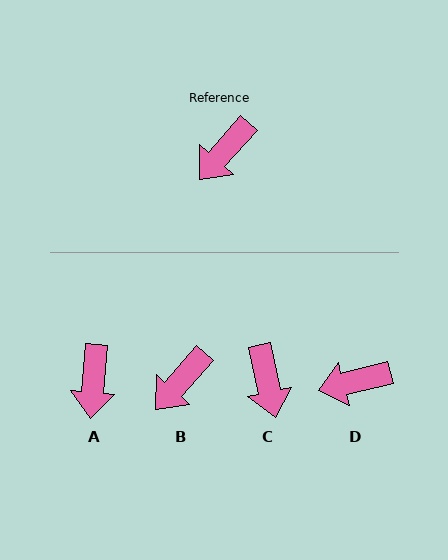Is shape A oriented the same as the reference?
No, it is off by about 37 degrees.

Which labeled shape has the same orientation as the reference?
B.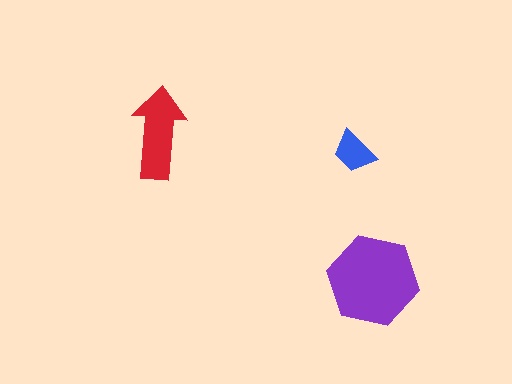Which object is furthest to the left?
The red arrow is leftmost.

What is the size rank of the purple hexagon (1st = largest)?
1st.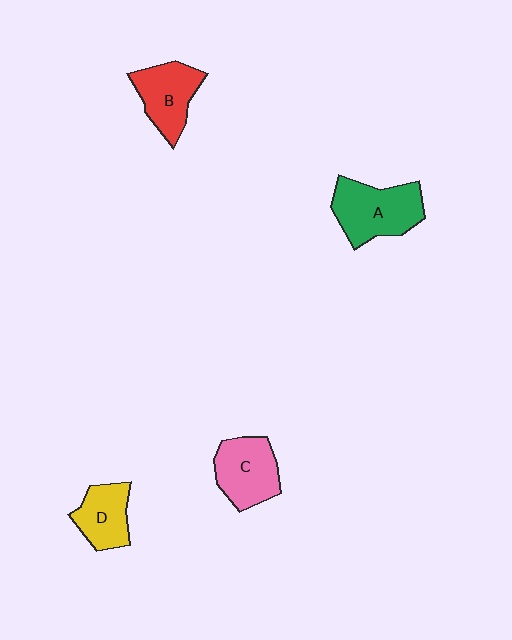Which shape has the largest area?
Shape A (green).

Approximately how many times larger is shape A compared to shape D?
Approximately 1.5 times.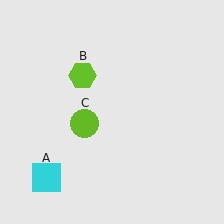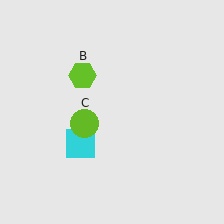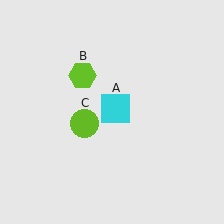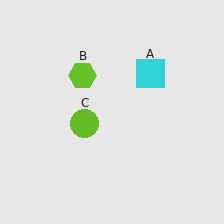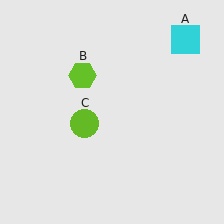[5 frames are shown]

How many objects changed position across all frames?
1 object changed position: cyan square (object A).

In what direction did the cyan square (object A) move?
The cyan square (object A) moved up and to the right.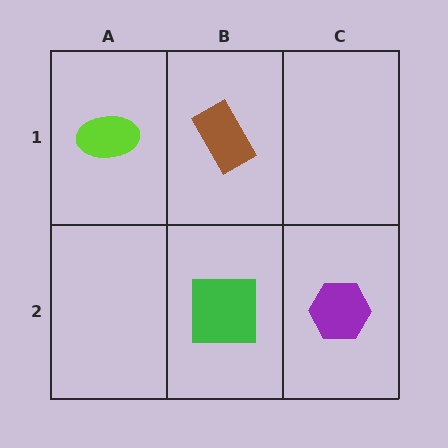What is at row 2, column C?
A purple hexagon.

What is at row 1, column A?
A lime ellipse.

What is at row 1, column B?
A brown rectangle.